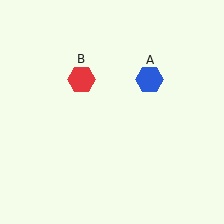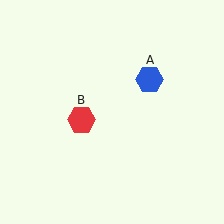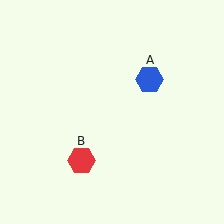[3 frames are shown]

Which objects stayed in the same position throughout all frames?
Blue hexagon (object A) remained stationary.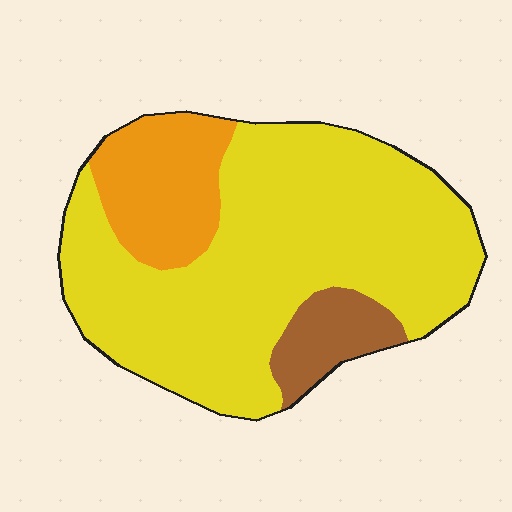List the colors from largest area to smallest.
From largest to smallest: yellow, orange, brown.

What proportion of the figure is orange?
Orange covers about 20% of the figure.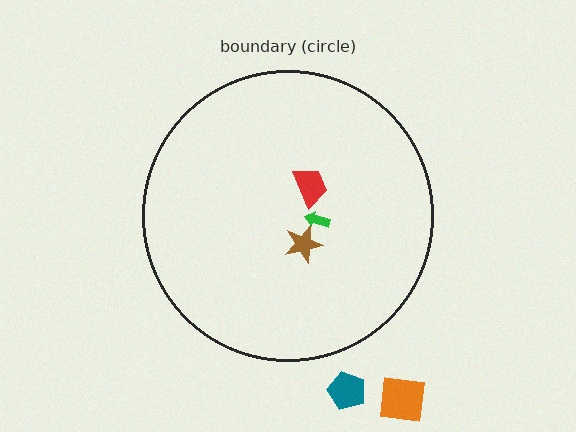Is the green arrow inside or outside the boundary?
Inside.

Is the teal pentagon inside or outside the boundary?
Outside.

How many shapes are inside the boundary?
3 inside, 2 outside.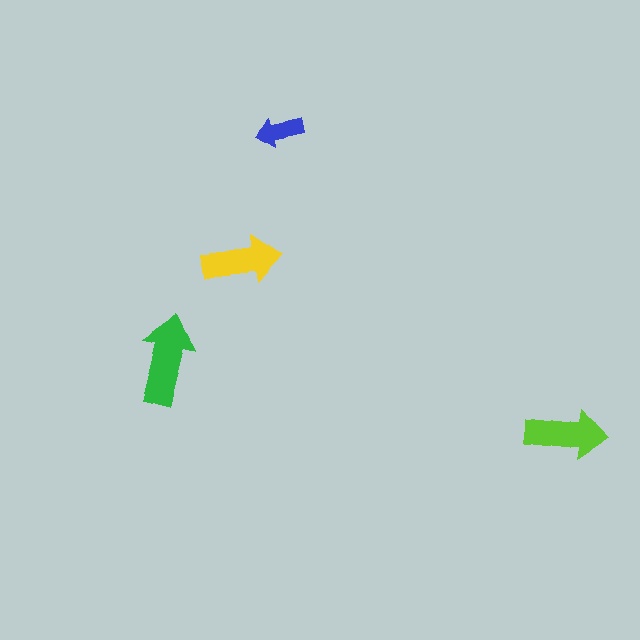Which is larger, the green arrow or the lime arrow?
The green one.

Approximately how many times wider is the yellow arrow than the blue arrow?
About 1.5 times wider.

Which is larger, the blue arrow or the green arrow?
The green one.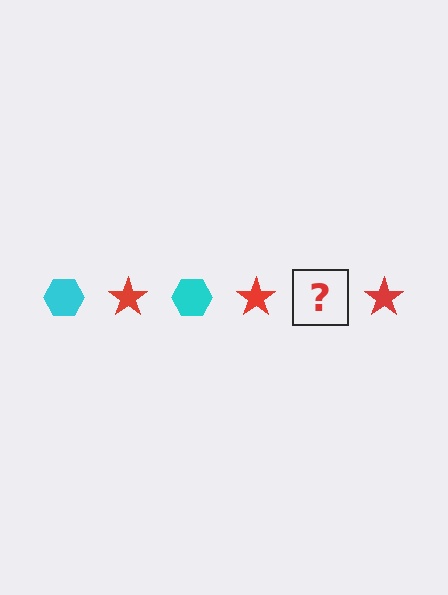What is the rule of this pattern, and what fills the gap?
The rule is that the pattern alternates between cyan hexagon and red star. The gap should be filled with a cyan hexagon.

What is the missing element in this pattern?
The missing element is a cyan hexagon.